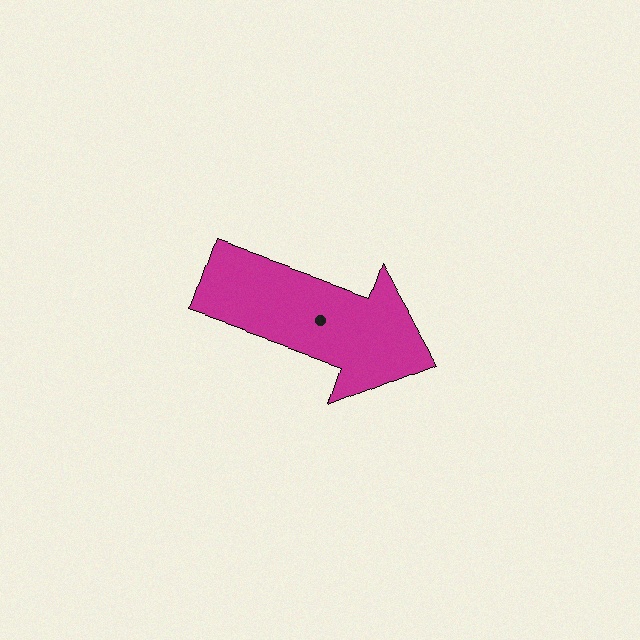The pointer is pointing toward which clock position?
Roughly 4 o'clock.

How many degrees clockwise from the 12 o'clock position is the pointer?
Approximately 109 degrees.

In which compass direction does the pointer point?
East.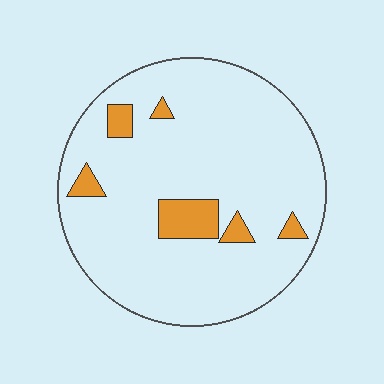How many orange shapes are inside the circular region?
6.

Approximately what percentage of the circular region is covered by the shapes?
Approximately 10%.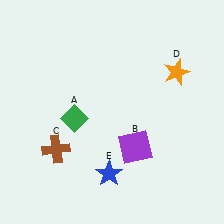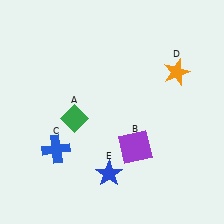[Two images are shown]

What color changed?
The cross (C) changed from brown in Image 1 to blue in Image 2.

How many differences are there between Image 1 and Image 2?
There is 1 difference between the two images.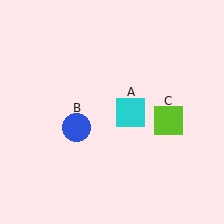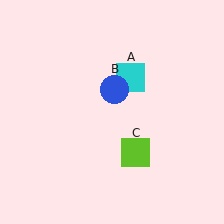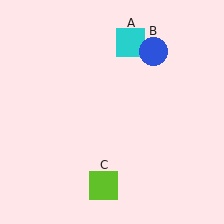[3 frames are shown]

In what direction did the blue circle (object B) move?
The blue circle (object B) moved up and to the right.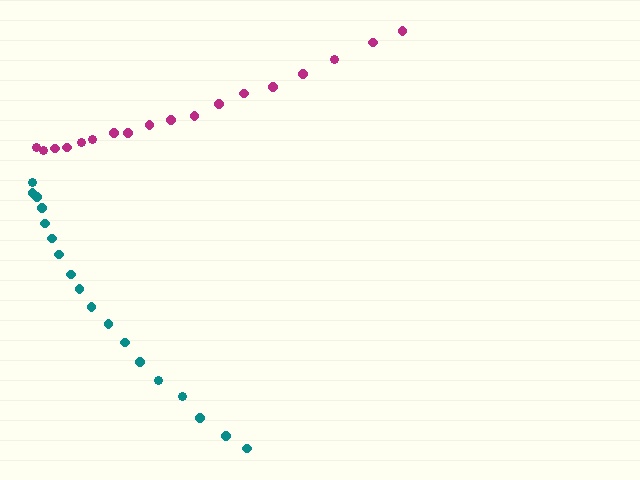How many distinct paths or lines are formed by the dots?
There are 2 distinct paths.